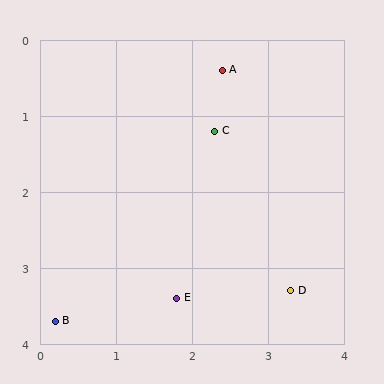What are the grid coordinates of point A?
Point A is at approximately (2.4, 0.4).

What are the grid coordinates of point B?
Point B is at approximately (0.2, 3.7).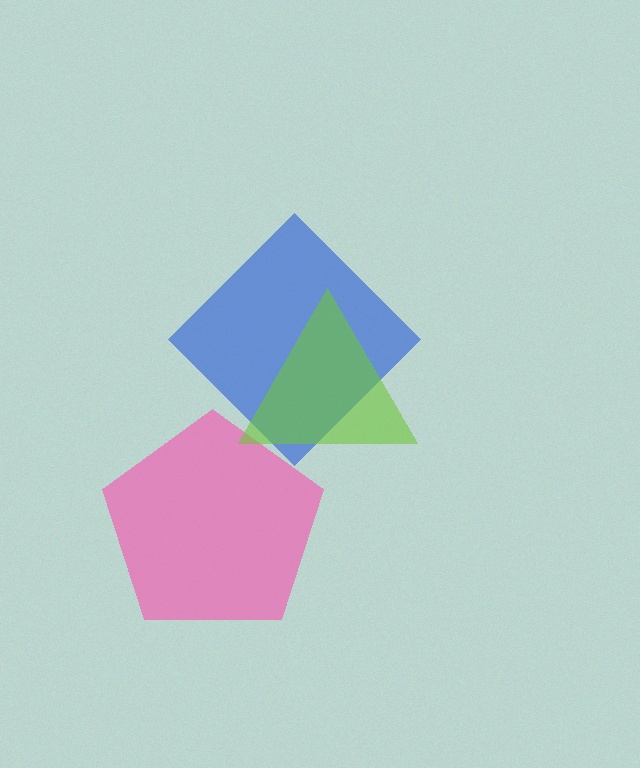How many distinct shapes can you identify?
There are 3 distinct shapes: a blue diamond, a pink pentagon, a lime triangle.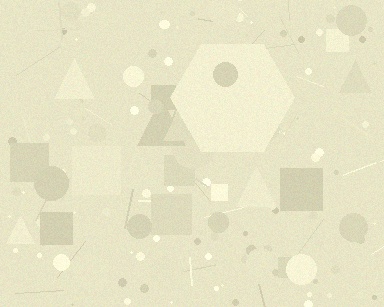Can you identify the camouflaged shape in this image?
The camouflaged shape is a hexagon.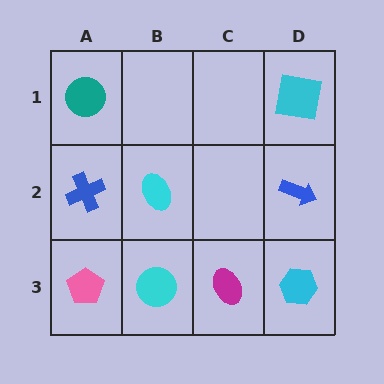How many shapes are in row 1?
2 shapes.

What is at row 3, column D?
A cyan hexagon.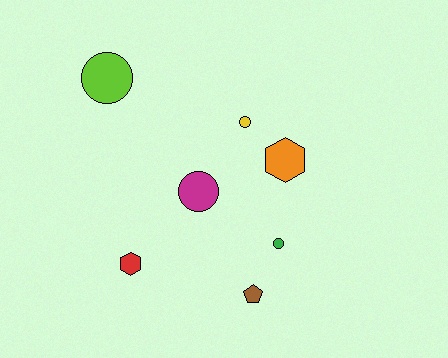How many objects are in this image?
There are 7 objects.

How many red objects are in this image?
There is 1 red object.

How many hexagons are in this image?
There are 2 hexagons.